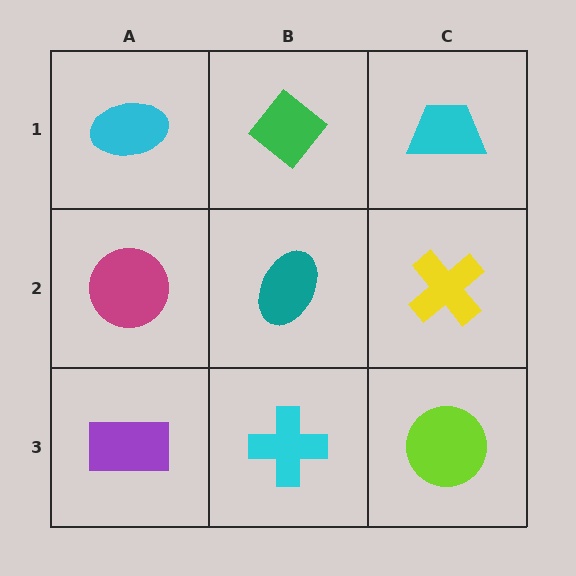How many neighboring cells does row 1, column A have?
2.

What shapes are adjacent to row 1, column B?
A teal ellipse (row 2, column B), a cyan ellipse (row 1, column A), a cyan trapezoid (row 1, column C).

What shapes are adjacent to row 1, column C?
A yellow cross (row 2, column C), a green diamond (row 1, column B).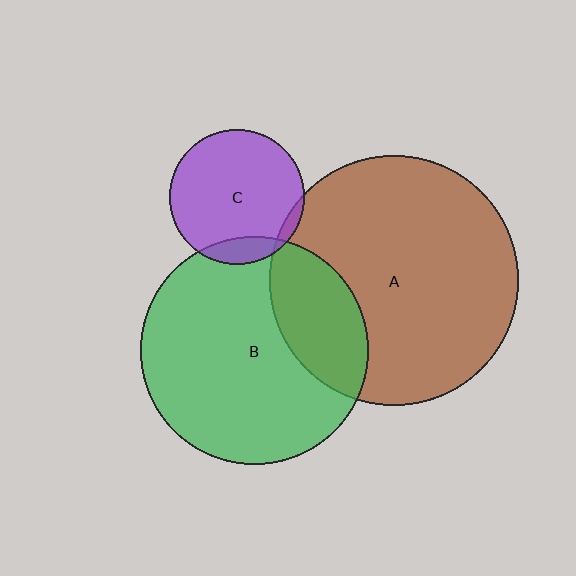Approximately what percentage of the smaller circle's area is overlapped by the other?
Approximately 25%.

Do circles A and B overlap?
Yes.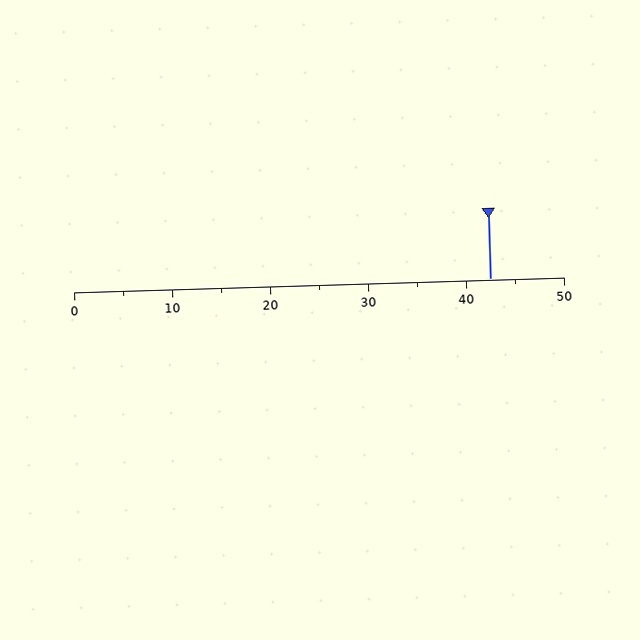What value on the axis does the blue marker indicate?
The marker indicates approximately 42.5.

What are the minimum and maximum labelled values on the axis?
The axis runs from 0 to 50.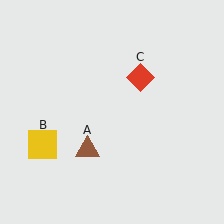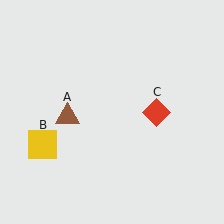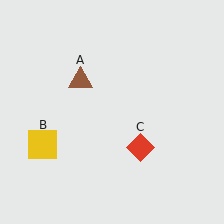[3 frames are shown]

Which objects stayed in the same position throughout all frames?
Yellow square (object B) remained stationary.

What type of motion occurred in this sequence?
The brown triangle (object A), red diamond (object C) rotated clockwise around the center of the scene.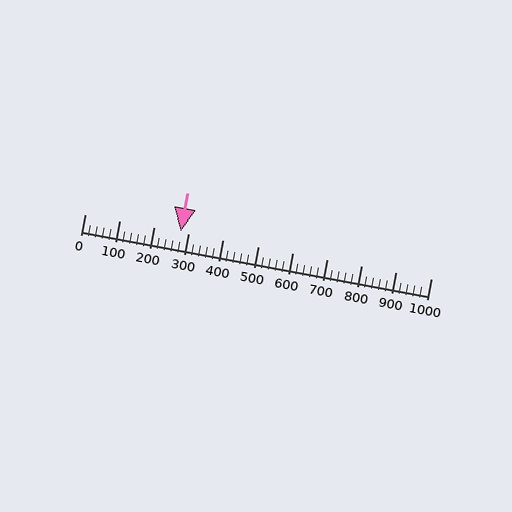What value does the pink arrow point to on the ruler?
The pink arrow points to approximately 278.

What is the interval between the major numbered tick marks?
The major tick marks are spaced 100 units apart.